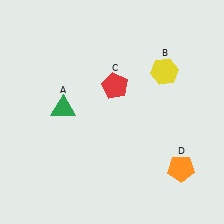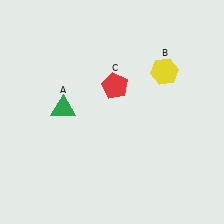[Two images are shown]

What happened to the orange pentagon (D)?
The orange pentagon (D) was removed in Image 2. It was in the bottom-right area of Image 1.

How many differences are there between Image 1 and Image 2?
There is 1 difference between the two images.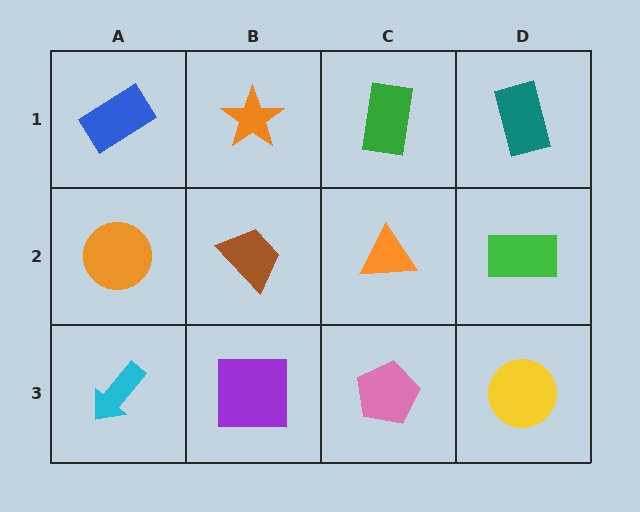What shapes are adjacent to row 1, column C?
An orange triangle (row 2, column C), an orange star (row 1, column B), a teal rectangle (row 1, column D).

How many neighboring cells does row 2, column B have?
4.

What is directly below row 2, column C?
A pink pentagon.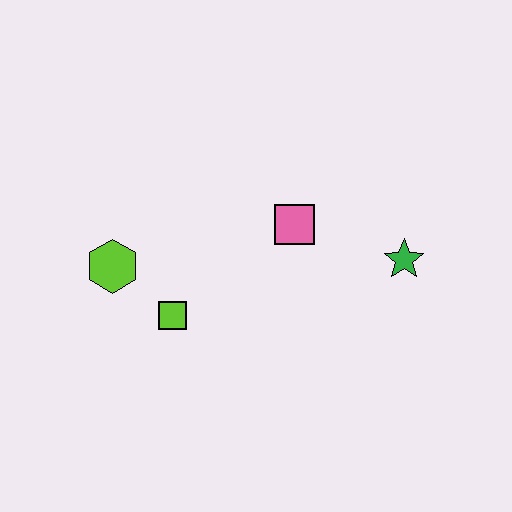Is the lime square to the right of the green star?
No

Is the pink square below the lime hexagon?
No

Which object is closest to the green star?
The pink square is closest to the green star.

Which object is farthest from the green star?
The lime hexagon is farthest from the green star.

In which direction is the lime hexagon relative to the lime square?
The lime hexagon is to the left of the lime square.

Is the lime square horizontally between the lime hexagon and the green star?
Yes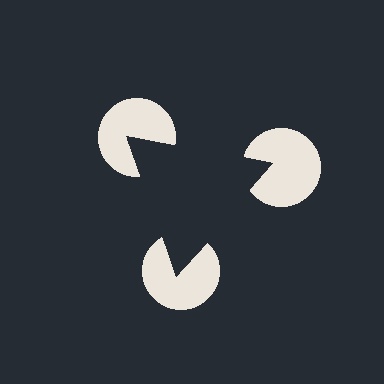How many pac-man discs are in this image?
There are 3 — one at each vertex of the illusory triangle.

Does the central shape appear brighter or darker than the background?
It typically appears slightly darker than the background, even though no actual brightness change is drawn.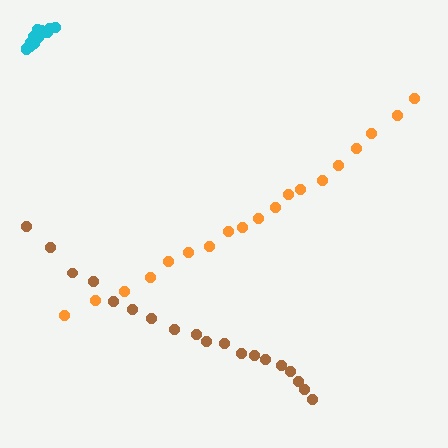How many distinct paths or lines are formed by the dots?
There are 3 distinct paths.